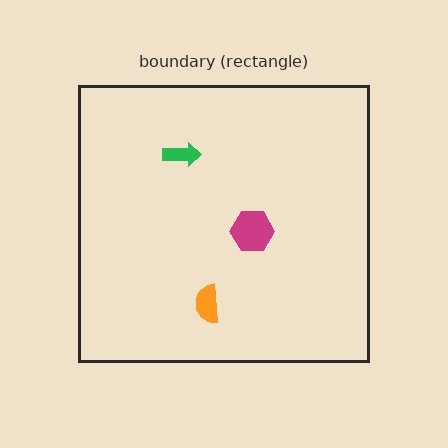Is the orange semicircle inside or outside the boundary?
Inside.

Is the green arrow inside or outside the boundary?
Inside.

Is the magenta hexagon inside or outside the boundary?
Inside.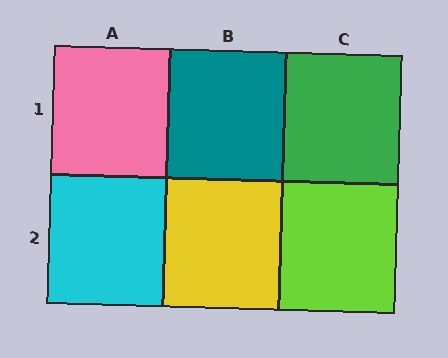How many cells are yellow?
1 cell is yellow.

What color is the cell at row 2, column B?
Yellow.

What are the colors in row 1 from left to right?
Pink, teal, green.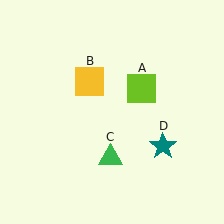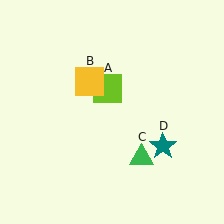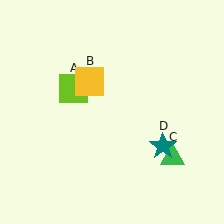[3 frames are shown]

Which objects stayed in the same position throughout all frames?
Yellow square (object B) and teal star (object D) remained stationary.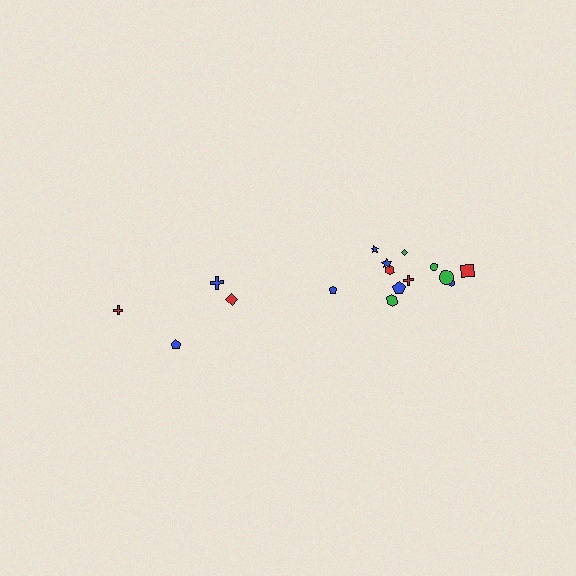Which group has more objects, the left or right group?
The right group.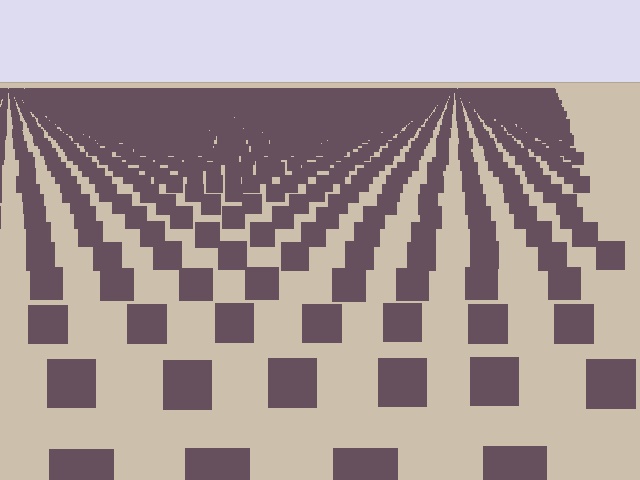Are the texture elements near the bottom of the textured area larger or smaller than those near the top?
Larger. Near the bottom, elements are closer to the viewer and appear at a bigger on-screen size.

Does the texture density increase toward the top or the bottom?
Density increases toward the top.